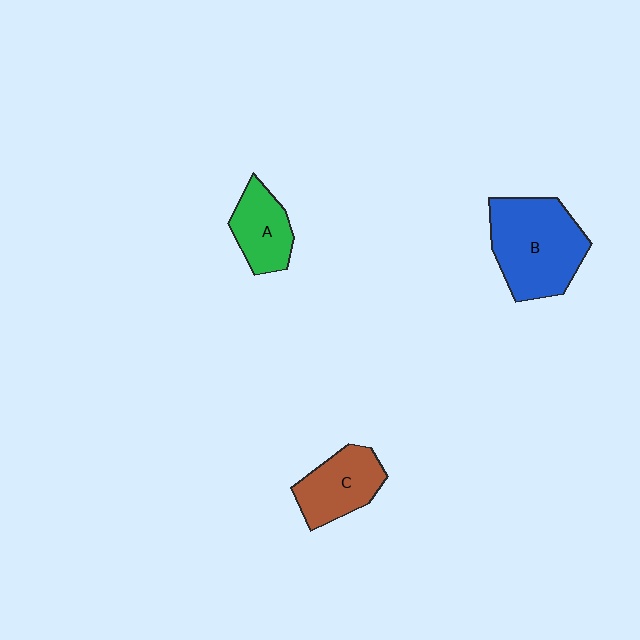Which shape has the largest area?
Shape B (blue).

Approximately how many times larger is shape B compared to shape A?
Approximately 1.9 times.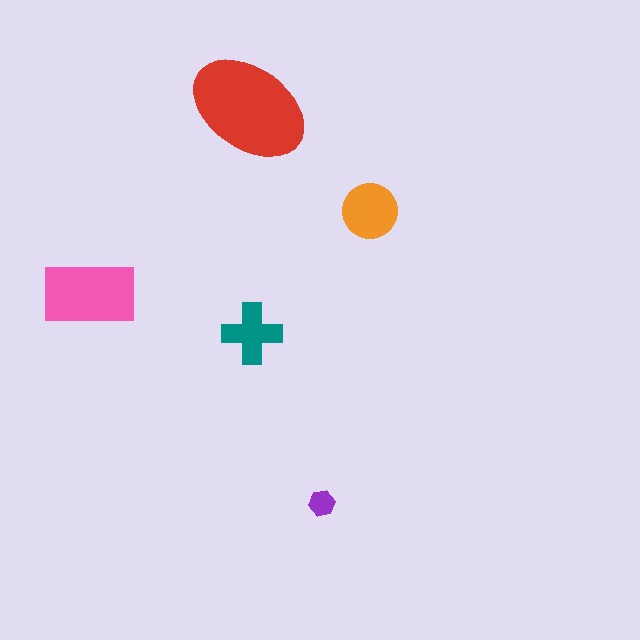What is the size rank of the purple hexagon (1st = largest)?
5th.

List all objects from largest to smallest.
The red ellipse, the pink rectangle, the orange circle, the teal cross, the purple hexagon.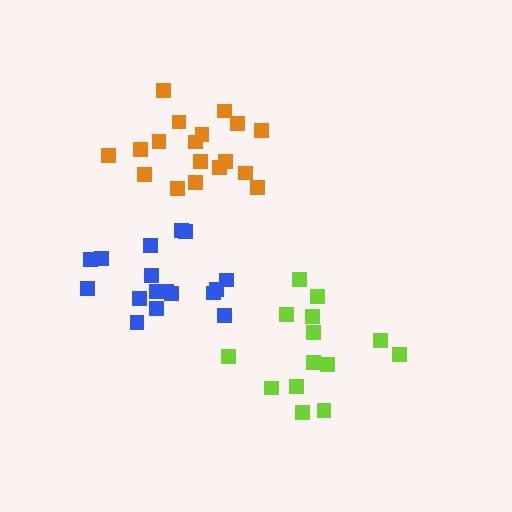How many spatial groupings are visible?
There are 3 spatial groupings.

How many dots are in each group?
Group 1: 14 dots, Group 2: 17 dots, Group 3: 18 dots (49 total).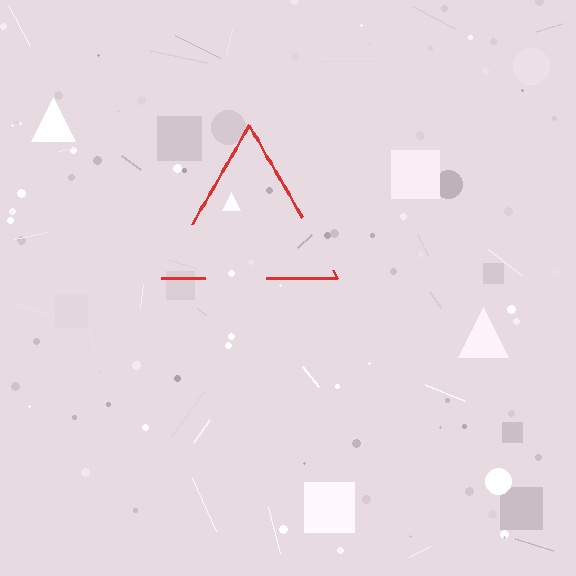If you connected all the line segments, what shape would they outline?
They would outline a triangle.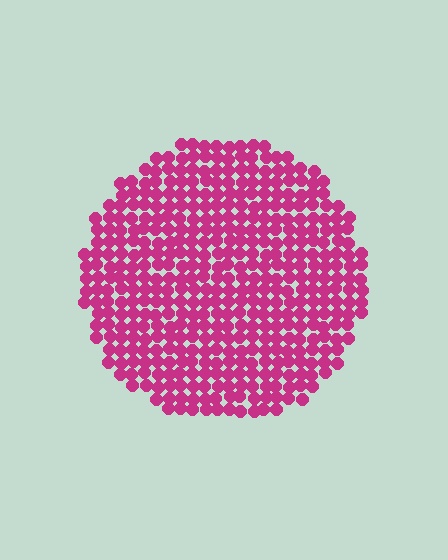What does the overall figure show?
The overall figure shows a circle.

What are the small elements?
The small elements are circles.